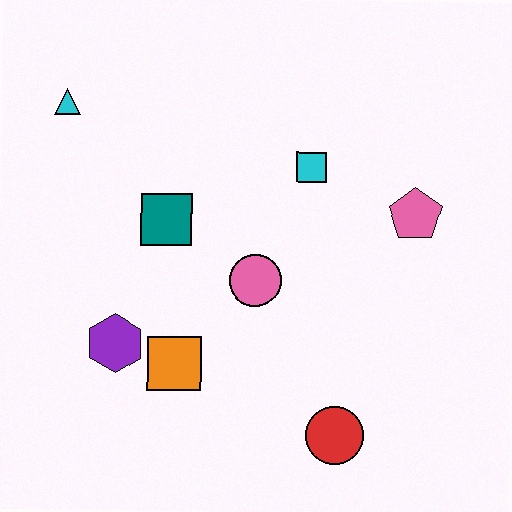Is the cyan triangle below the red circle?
No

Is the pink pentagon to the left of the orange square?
No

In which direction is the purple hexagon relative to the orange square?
The purple hexagon is to the left of the orange square.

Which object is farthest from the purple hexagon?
The pink pentagon is farthest from the purple hexagon.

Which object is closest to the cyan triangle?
The teal square is closest to the cyan triangle.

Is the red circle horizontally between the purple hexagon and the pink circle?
No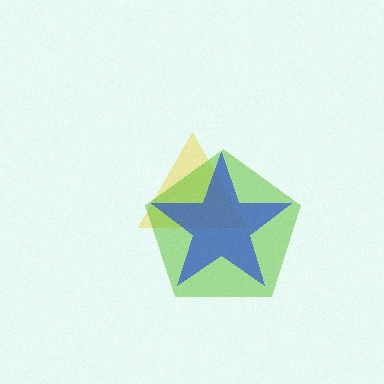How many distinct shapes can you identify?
There are 3 distinct shapes: a yellow triangle, a lime pentagon, a blue star.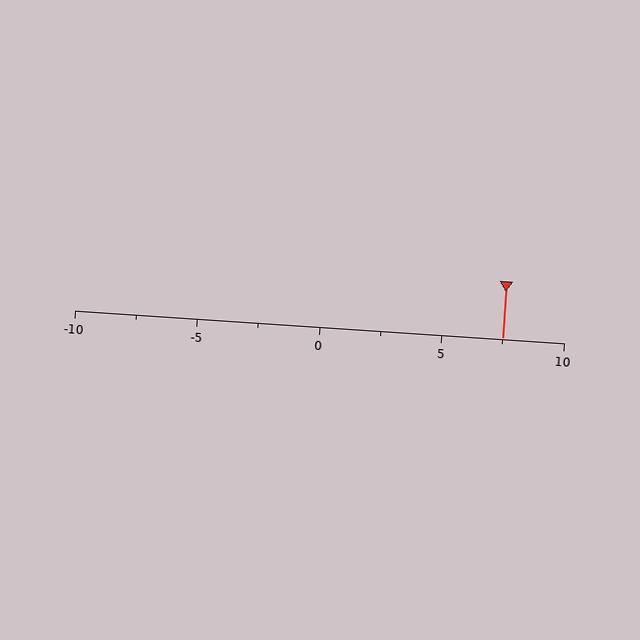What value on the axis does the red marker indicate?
The marker indicates approximately 7.5.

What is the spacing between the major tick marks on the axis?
The major ticks are spaced 5 apart.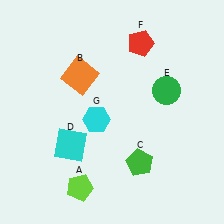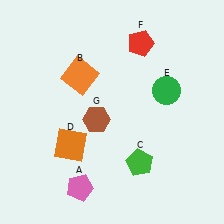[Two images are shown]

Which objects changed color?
A changed from lime to pink. D changed from cyan to orange. G changed from cyan to brown.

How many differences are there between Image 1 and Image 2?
There are 3 differences between the two images.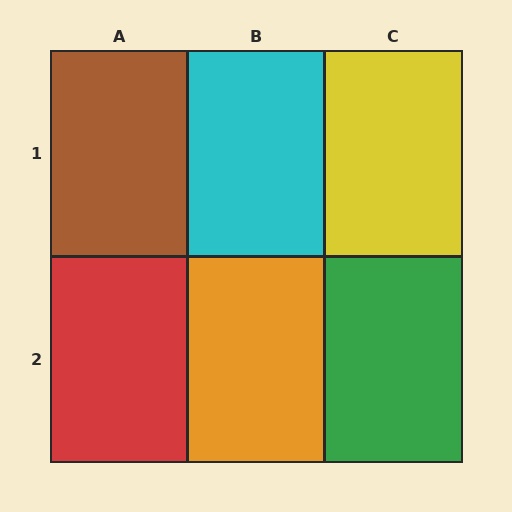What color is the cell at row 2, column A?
Red.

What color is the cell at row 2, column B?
Orange.